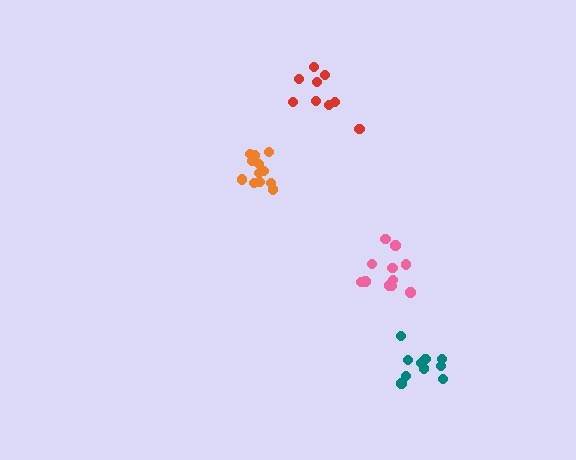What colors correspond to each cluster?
The clusters are colored: red, orange, teal, pink.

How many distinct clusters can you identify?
There are 4 distinct clusters.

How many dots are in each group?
Group 1: 9 dots, Group 2: 12 dots, Group 3: 10 dots, Group 4: 11 dots (42 total).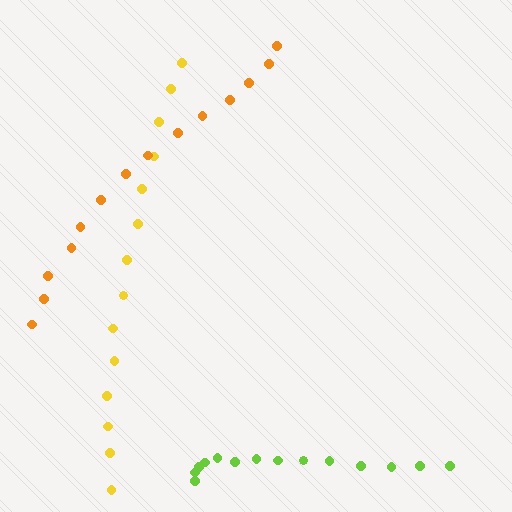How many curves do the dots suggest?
There are 3 distinct paths.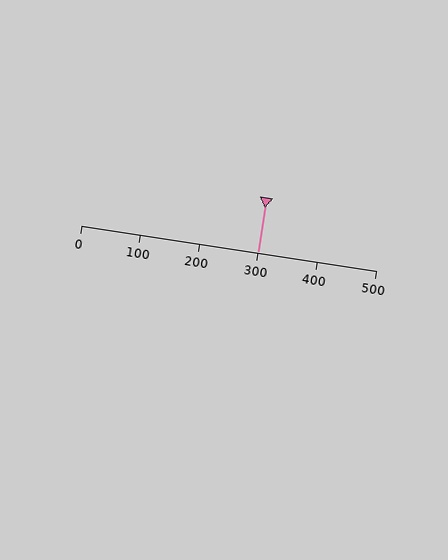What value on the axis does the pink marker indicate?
The marker indicates approximately 300.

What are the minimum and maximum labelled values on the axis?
The axis runs from 0 to 500.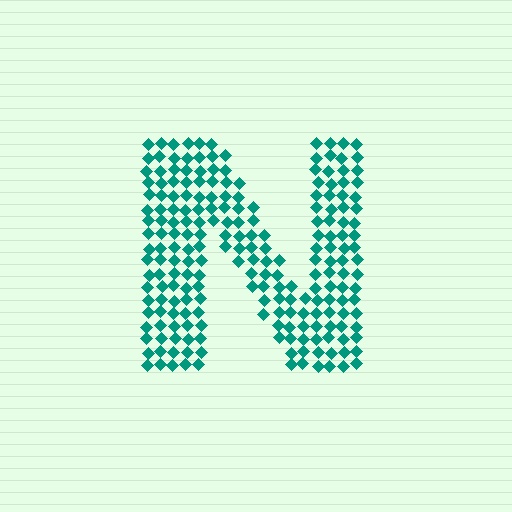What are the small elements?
The small elements are diamonds.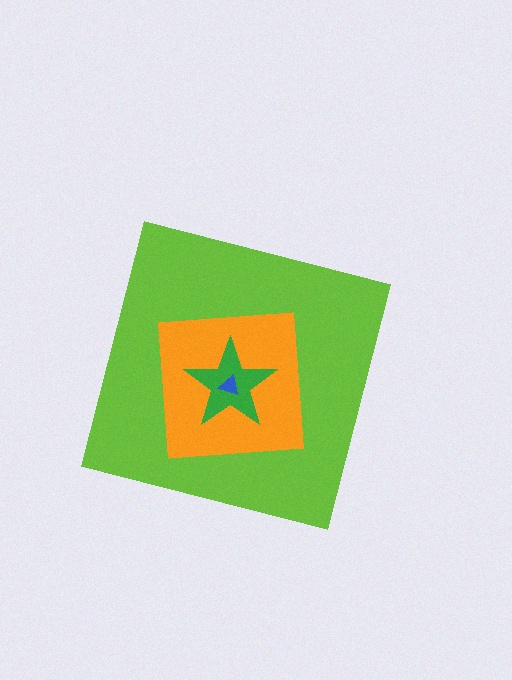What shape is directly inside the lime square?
The orange square.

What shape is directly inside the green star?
The blue triangle.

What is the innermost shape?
The blue triangle.